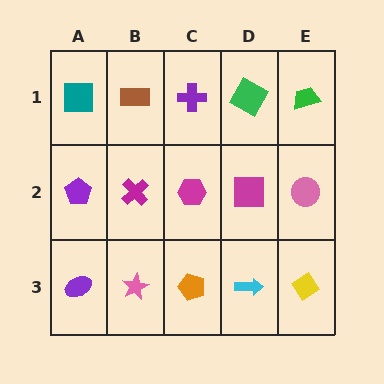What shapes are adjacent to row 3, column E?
A pink circle (row 2, column E), a cyan arrow (row 3, column D).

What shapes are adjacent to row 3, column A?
A purple pentagon (row 2, column A), a pink star (row 3, column B).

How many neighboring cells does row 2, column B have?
4.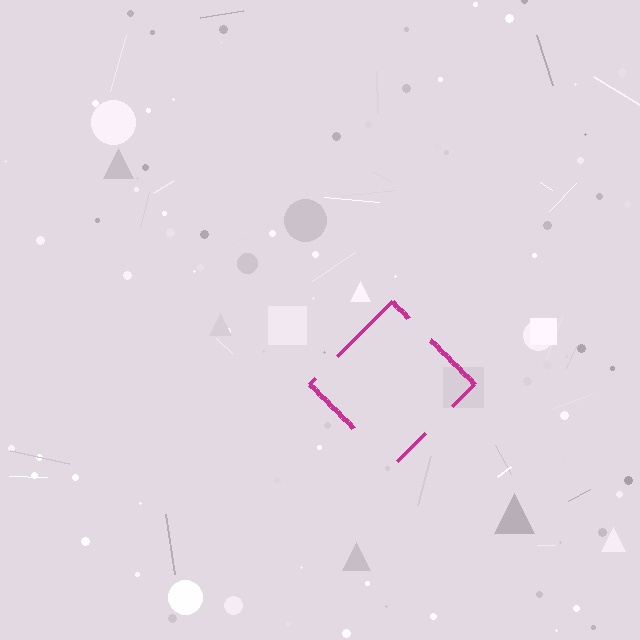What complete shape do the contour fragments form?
The contour fragments form a diamond.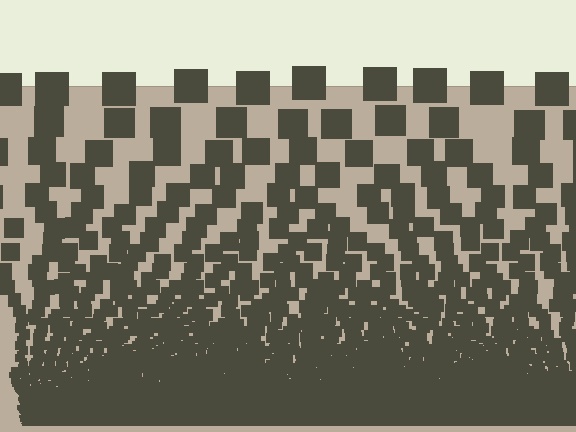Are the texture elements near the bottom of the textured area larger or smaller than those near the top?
Smaller. The gradient is inverted — elements near the bottom are smaller and denser.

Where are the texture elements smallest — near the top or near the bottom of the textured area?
Near the bottom.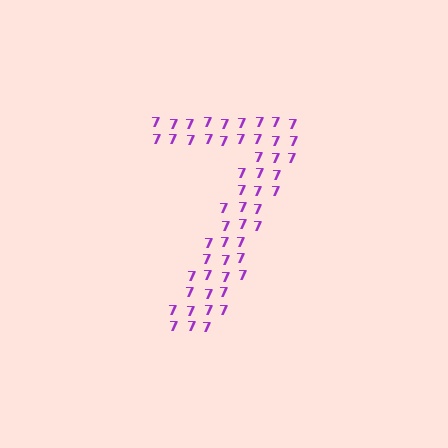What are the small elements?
The small elements are digit 7's.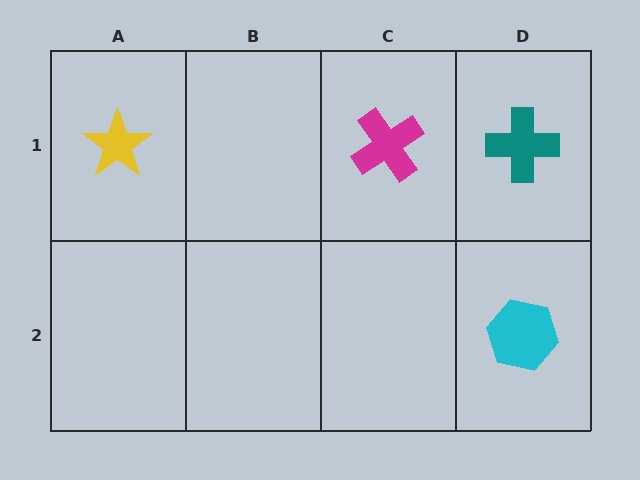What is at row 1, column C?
A magenta cross.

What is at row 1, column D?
A teal cross.